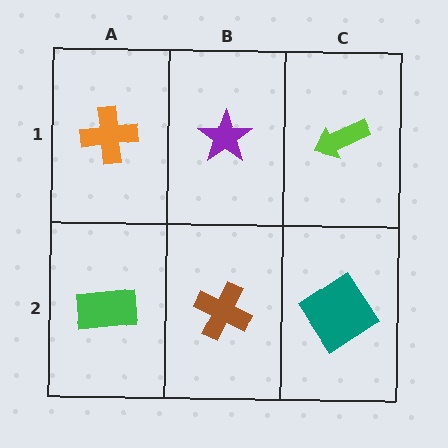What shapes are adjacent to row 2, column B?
A purple star (row 1, column B), a green rectangle (row 2, column A), a teal diamond (row 2, column C).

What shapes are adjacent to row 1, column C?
A teal diamond (row 2, column C), a purple star (row 1, column B).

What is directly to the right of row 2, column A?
A brown cross.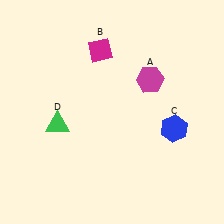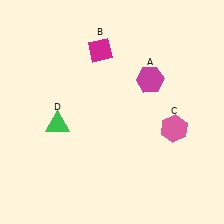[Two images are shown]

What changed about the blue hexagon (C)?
In Image 1, C is blue. In Image 2, it changed to pink.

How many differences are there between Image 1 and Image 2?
There is 1 difference between the two images.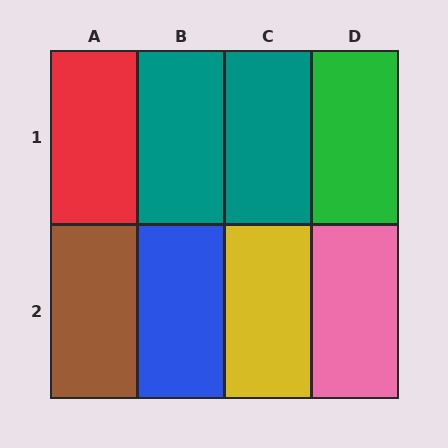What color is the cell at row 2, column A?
Brown.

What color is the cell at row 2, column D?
Pink.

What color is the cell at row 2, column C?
Yellow.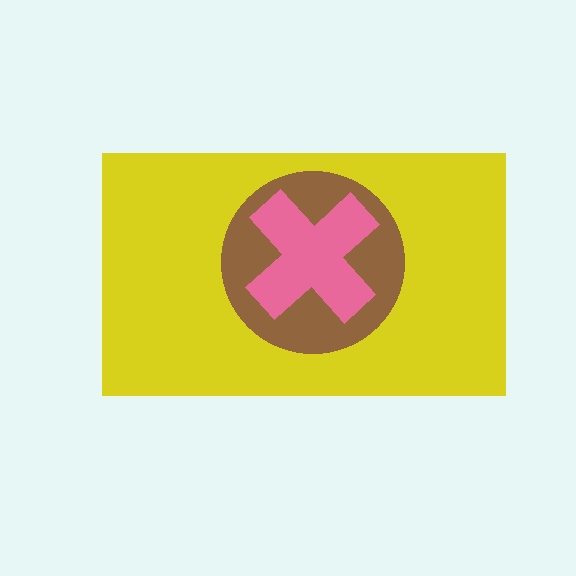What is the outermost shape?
The yellow rectangle.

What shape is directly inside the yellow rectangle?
The brown circle.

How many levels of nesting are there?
3.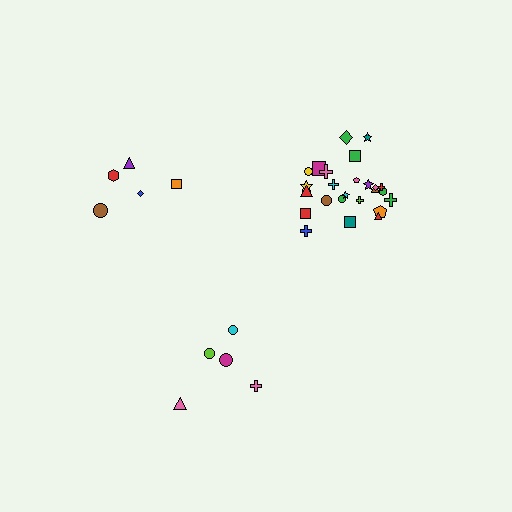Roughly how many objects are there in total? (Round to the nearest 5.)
Roughly 35 objects in total.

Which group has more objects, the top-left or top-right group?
The top-right group.